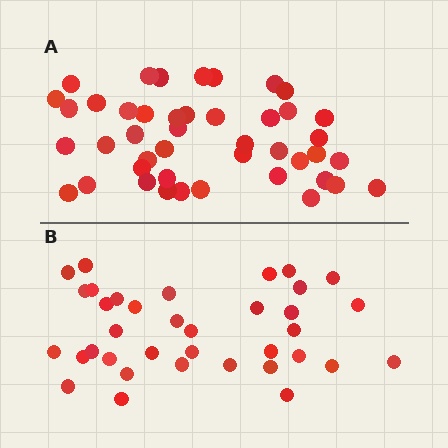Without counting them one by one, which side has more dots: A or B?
Region A (the top region) has more dots.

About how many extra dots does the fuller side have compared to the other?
Region A has roughly 8 or so more dots than region B.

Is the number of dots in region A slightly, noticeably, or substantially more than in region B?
Region A has only slightly more — the two regions are fairly close. The ratio is roughly 1.2 to 1.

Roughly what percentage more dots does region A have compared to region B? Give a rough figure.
About 20% more.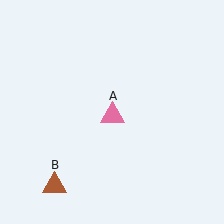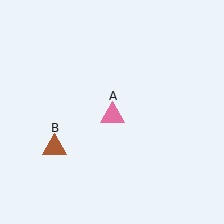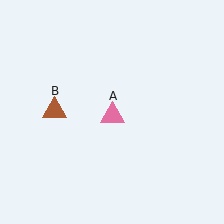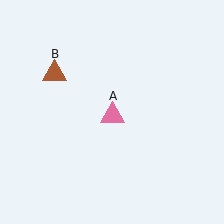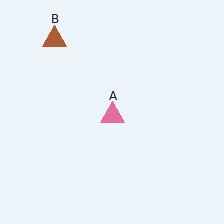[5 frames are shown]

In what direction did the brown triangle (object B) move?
The brown triangle (object B) moved up.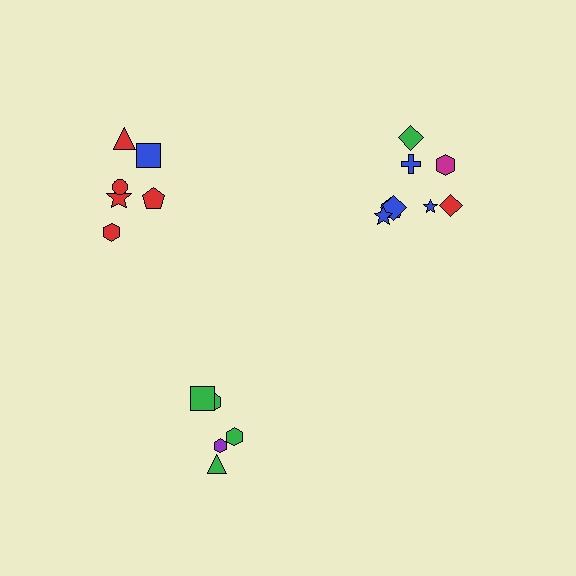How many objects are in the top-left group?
There are 6 objects.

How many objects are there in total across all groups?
There are 19 objects.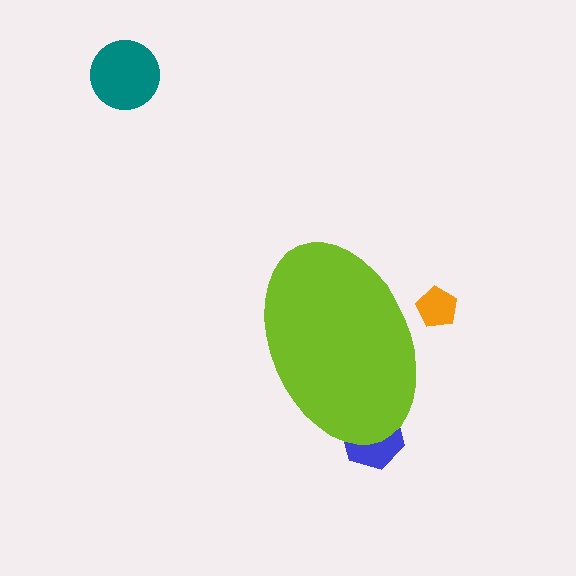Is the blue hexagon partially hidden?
Yes, the blue hexagon is partially hidden behind the lime ellipse.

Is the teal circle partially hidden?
No, the teal circle is fully visible.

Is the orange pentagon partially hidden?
Yes, the orange pentagon is partially hidden behind the lime ellipse.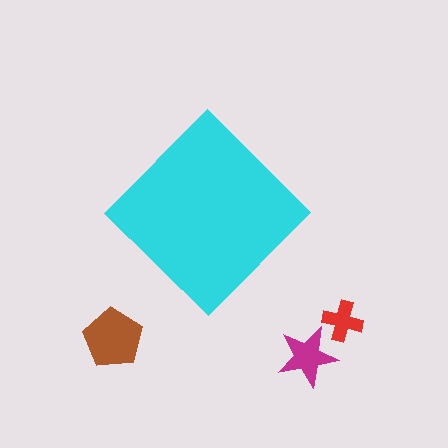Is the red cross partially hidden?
No, the red cross is fully visible.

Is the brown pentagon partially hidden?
No, the brown pentagon is fully visible.